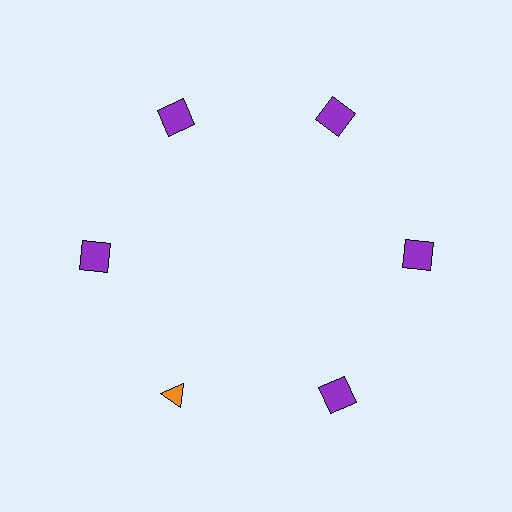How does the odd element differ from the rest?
It differs in both color (orange instead of purple) and shape (triangle instead of square).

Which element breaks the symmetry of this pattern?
The orange triangle at roughly the 7 o'clock position breaks the symmetry. All other shapes are purple squares.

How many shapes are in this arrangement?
There are 6 shapes arranged in a ring pattern.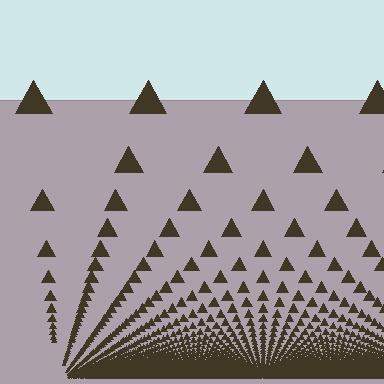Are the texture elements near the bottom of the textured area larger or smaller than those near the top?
Smaller. The gradient is inverted — elements near the bottom are smaller and denser.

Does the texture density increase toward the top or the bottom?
Density increases toward the bottom.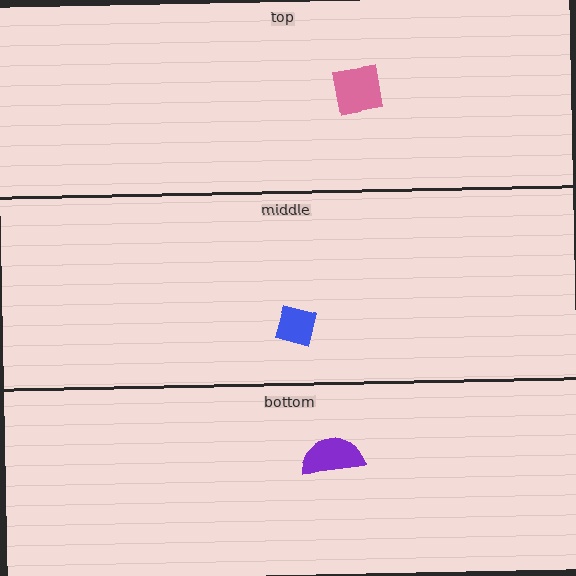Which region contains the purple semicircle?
The bottom region.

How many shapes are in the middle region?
1.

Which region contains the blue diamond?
The middle region.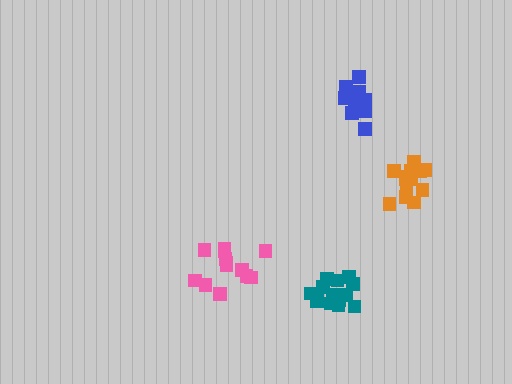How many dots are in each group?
Group 1: 15 dots, Group 2: 12 dots, Group 3: 13 dots, Group 4: 15 dots (55 total).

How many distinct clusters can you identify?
There are 4 distinct clusters.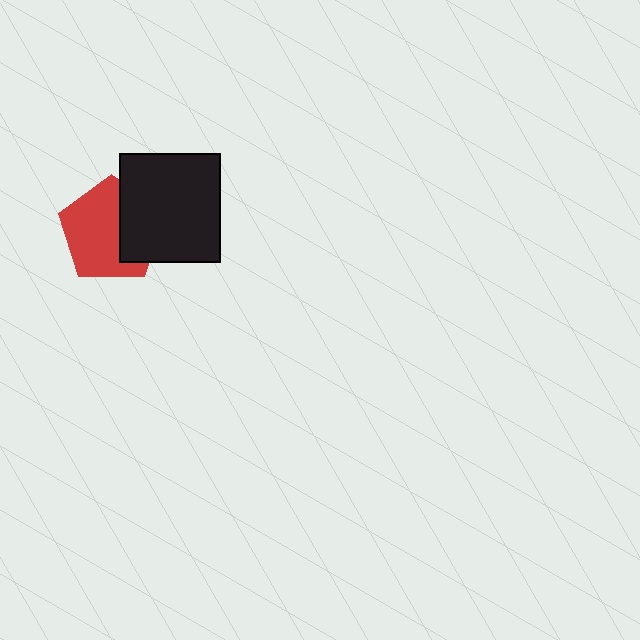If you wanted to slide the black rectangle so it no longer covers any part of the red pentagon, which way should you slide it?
Slide it right — that is the most direct way to separate the two shapes.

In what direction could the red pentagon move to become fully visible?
The red pentagon could move left. That would shift it out from behind the black rectangle entirely.